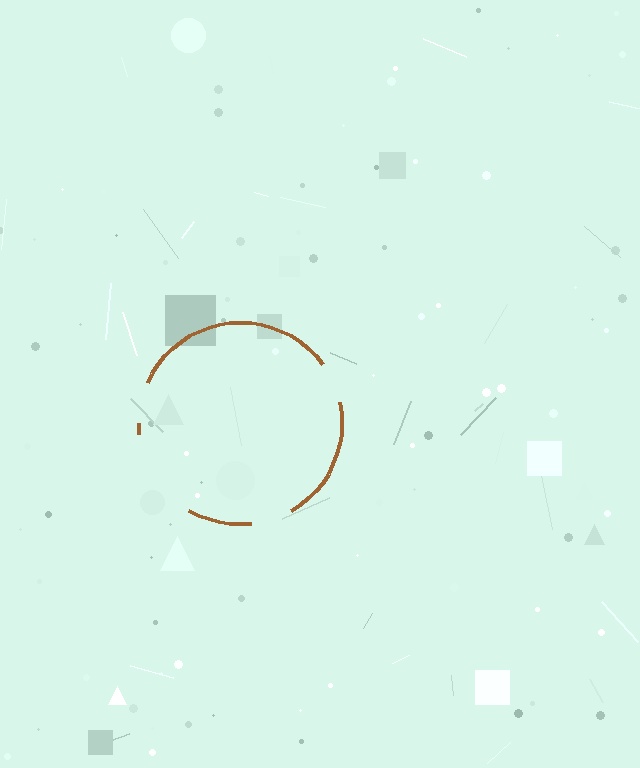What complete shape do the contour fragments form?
The contour fragments form a circle.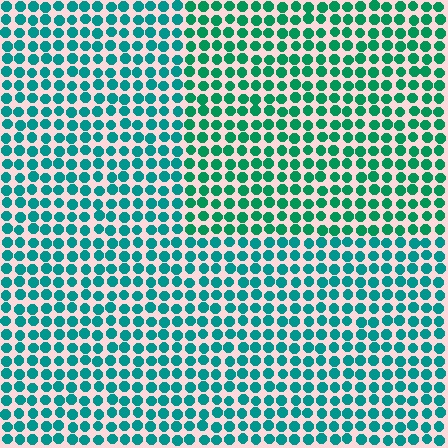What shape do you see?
I see a rectangle.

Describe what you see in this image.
The image is filled with small teal elements in a uniform arrangement. A rectangle-shaped region is visible where the elements are tinted to a slightly different hue, forming a subtle color boundary.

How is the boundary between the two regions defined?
The boundary is defined purely by a slight shift in hue (about 22 degrees). Spacing, size, and orientation are identical on both sides.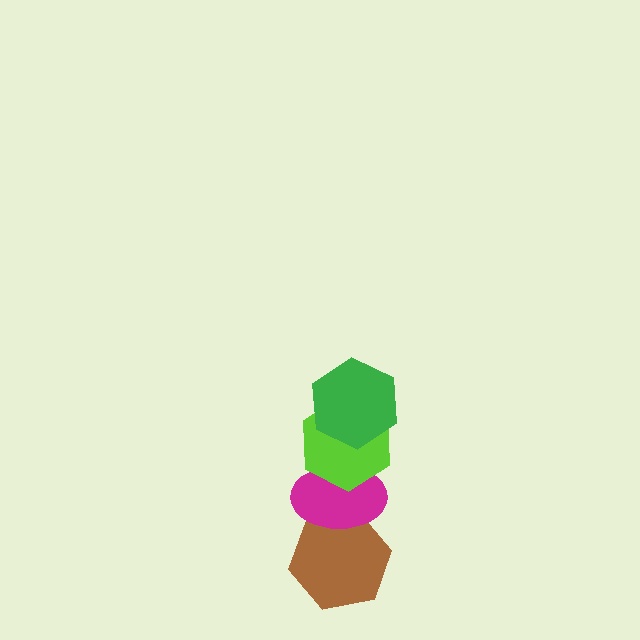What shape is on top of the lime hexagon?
The green hexagon is on top of the lime hexagon.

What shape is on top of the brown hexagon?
The magenta ellipse is on top of the brown hexagon.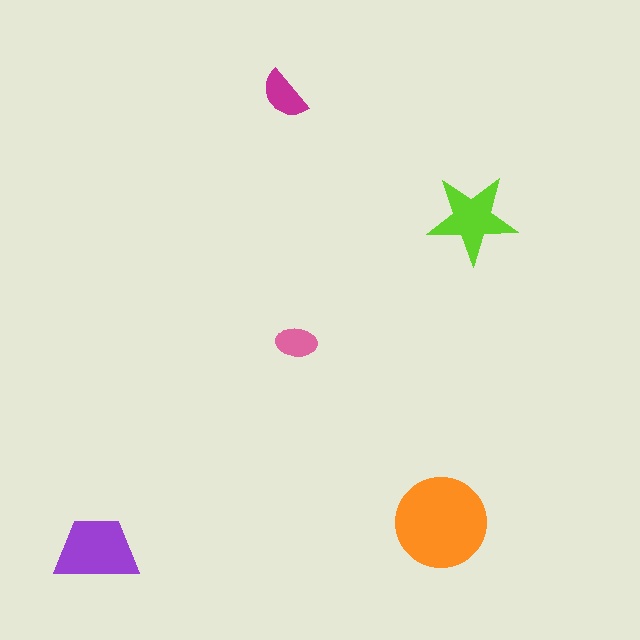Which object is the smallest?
The pink ellipse.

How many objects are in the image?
There are 5 objects in the image.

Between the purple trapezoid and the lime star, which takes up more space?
The purple trapezoid.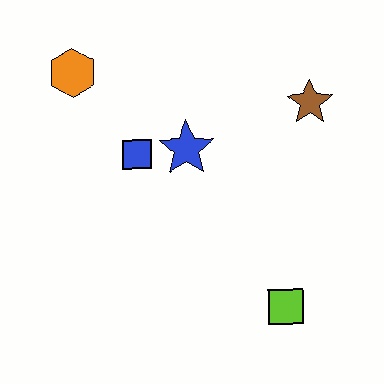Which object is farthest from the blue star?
The lime square is farthest from the blue star.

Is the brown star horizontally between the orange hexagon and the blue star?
No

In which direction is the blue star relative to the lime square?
The blue star is above the lime square.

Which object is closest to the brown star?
The blue star is closest to the brown star.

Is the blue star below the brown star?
Yes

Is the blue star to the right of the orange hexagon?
Yes